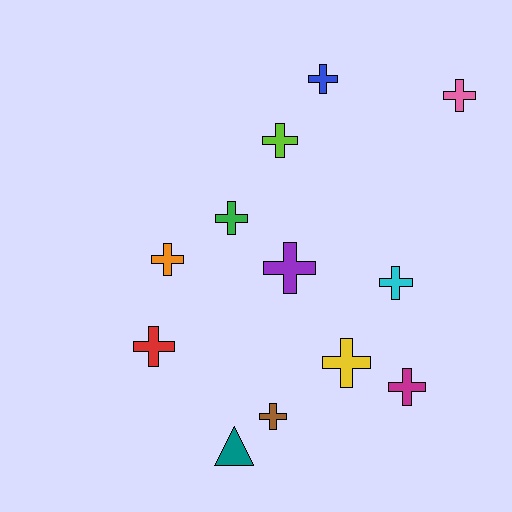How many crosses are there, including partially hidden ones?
There are 11 crosses.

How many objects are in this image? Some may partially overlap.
There are 12 objects.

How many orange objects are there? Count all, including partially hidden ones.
There is 1 orange object.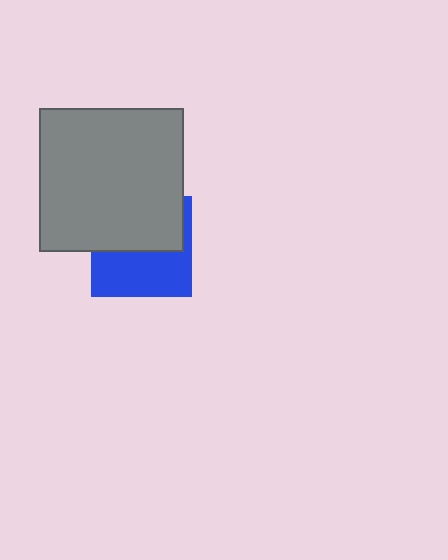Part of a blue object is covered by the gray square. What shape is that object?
It is a square.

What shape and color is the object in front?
The object in front is a gray square.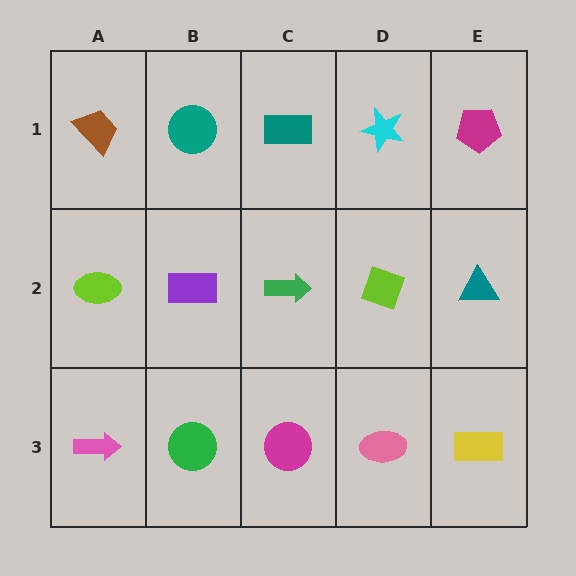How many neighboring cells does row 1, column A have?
2.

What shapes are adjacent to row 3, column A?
A lime ellipse (row 2, column A), a green circle (row 3, column B).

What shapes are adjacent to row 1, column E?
A teal triangle (row 2, column E), a cyan star (row 1, column D).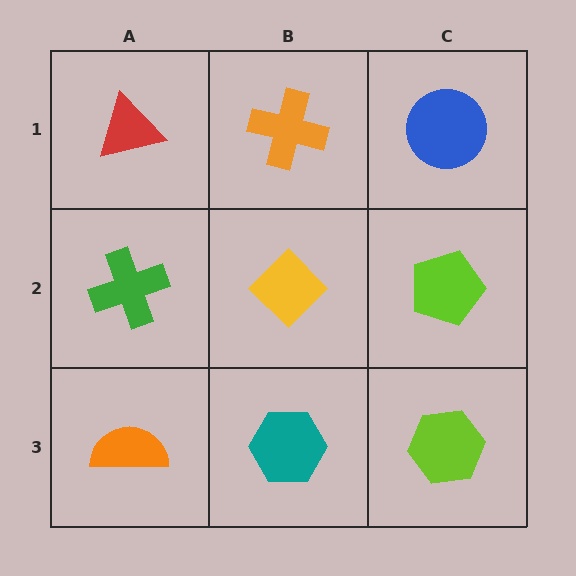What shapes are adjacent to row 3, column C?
A lime pentagon (row 2, column C), a teal hexagon (row 3, column B).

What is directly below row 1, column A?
A green cross.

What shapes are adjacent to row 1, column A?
A green cross (row 2, column A), an orange cross (row 1, column B).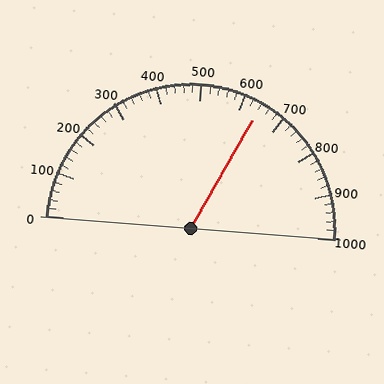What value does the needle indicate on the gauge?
The needle indicates approximately 640.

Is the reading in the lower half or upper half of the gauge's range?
The reading is in the upper half of the range (0 to 1000).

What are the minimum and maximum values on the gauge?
The gauge ranges from 0 to 1000.